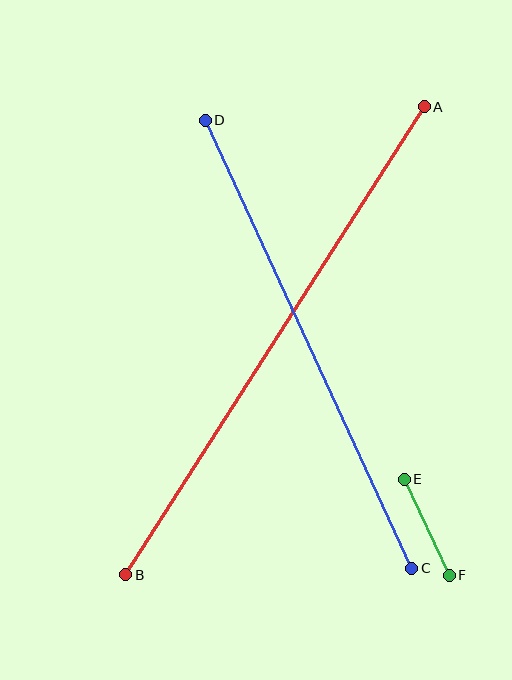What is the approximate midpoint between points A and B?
The midpoint is at approximately (275, 341) pixels.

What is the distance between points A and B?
The distance is approximately 555 pixels.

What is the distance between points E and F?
The distance is approximately 106 pixels.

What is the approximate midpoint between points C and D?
The midpoint is at approximately (309, 344) pixels.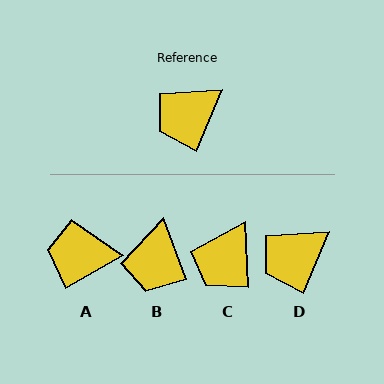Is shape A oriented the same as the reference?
No, it is off by about 38 degrees.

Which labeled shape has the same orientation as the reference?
D.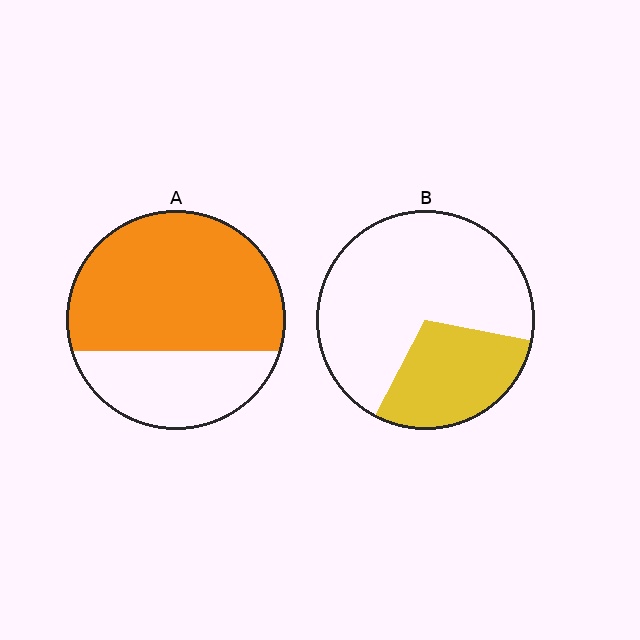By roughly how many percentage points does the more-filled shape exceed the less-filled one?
By roughly 40 percentage points (A over B).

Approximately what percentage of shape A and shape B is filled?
A is approximately 70% and B is approximately 30%.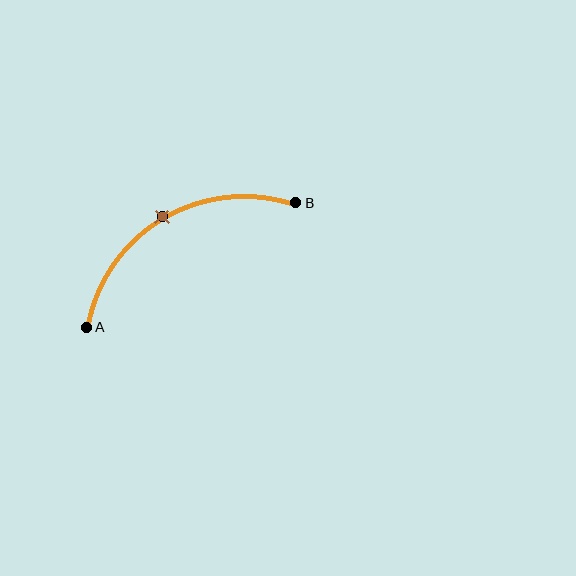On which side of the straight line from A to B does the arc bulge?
The arc bulges above the straight line connecting A and B.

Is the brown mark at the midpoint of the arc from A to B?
Yes. The brown mark lies on the arc at equal arc-length from both A and B — it is the arc midpoint.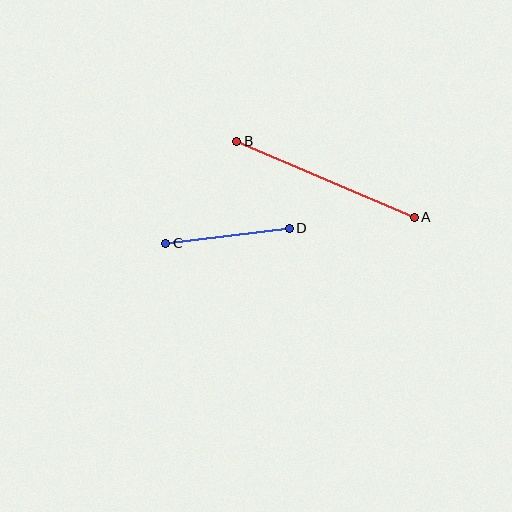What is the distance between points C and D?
The distance is approximately 124 pixels.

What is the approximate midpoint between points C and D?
The midpoint is at approximately (228, 236) pixels.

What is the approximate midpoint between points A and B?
The midpoint is at approximately (325, 179) pixels.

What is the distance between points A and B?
The distance is approximately 193 pixels.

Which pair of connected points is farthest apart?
Points A and B are farthest apart.